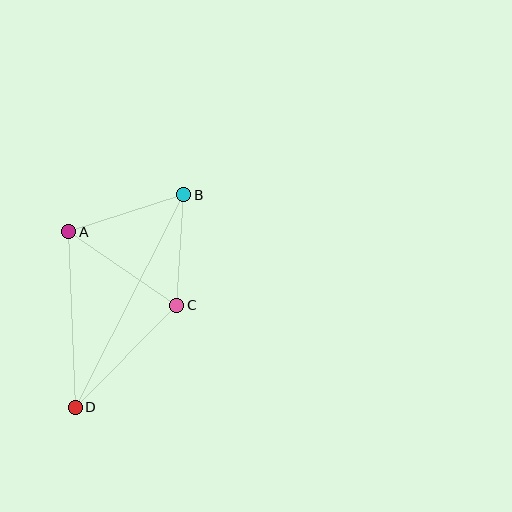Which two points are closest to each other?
Points B and C are closest to each other.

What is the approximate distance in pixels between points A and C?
The distance between A and C is approximately 131 pixels.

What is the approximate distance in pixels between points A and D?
The distance between A and D is approximately 175 pixels.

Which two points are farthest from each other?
Points B and D are farthest from each other.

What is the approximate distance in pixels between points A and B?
The distance between A and B is approximately 121 pixels.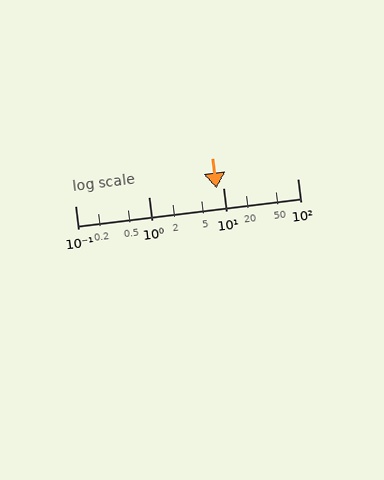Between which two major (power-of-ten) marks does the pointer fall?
The pointer is between 1 and 10.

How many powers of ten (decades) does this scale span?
The scale spans 3 decades, from 0.1 to 100.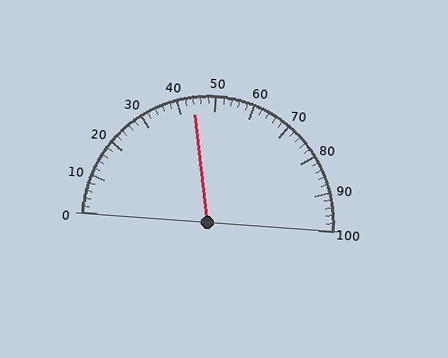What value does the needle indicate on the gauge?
The needle indicates approximately 44.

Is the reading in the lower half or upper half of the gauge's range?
The reading is in the lower half of the range (0 to 100).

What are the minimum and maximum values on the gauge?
The gauge ranges from 0 to 100.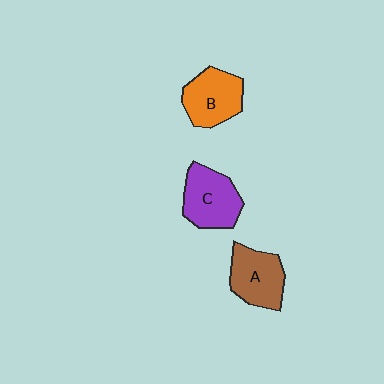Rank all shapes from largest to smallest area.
From largest to smallest: C (purple), B (orange), A (brown).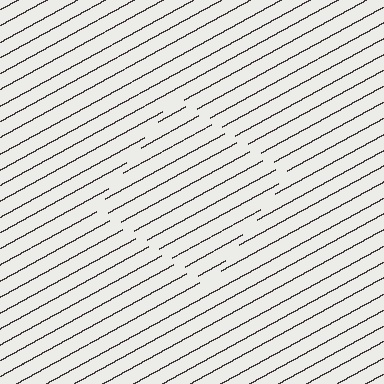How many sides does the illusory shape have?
4 sides — the line-ends trace a square.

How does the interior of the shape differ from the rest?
The interior of the shape contains the same grating, shifted by half a period — the contour is defined by the phase discontinuity where line-ends from the inner and outer gratings abut.